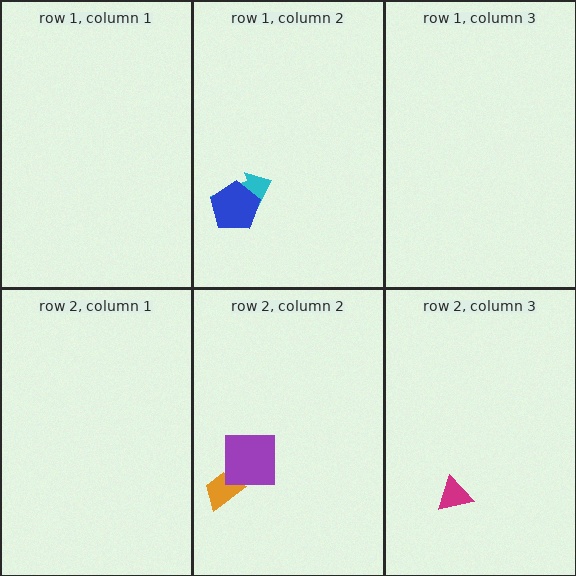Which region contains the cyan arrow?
The row 1, column 2 region.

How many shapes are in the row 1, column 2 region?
2.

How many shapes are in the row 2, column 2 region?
2.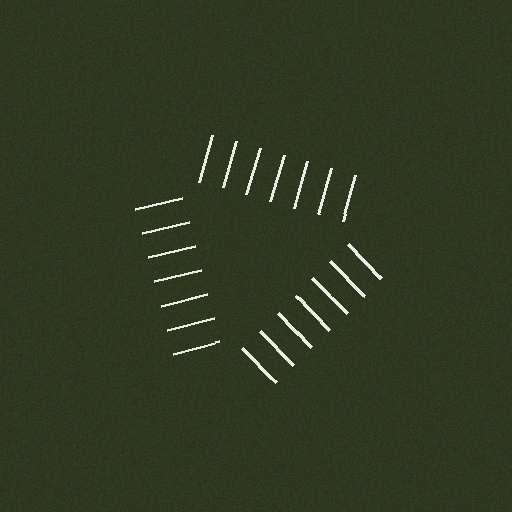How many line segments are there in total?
21 — 7 along each of the 3 edges.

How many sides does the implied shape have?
3 sides — the line-ends trace a triangle.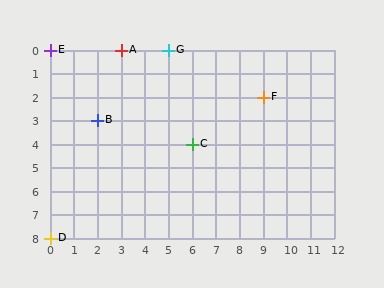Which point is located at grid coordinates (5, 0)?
Point G is at (5, 0).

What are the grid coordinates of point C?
Point C is at grid coordinates (6, 4).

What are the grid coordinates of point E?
Point E is at grid coordinates (0, 0).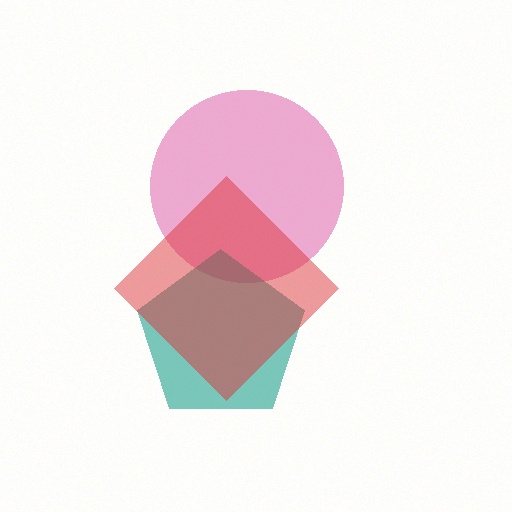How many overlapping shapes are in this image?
There are 3 overlapping shapes in the image.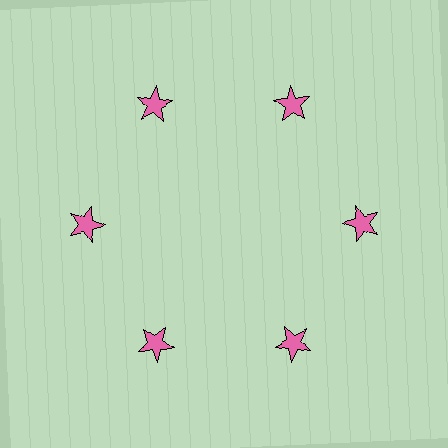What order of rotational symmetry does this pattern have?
This pattern has 6-fold rotational symmetry.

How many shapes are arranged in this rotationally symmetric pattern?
There are 6 shapes, arranged in 6 groups of 1.